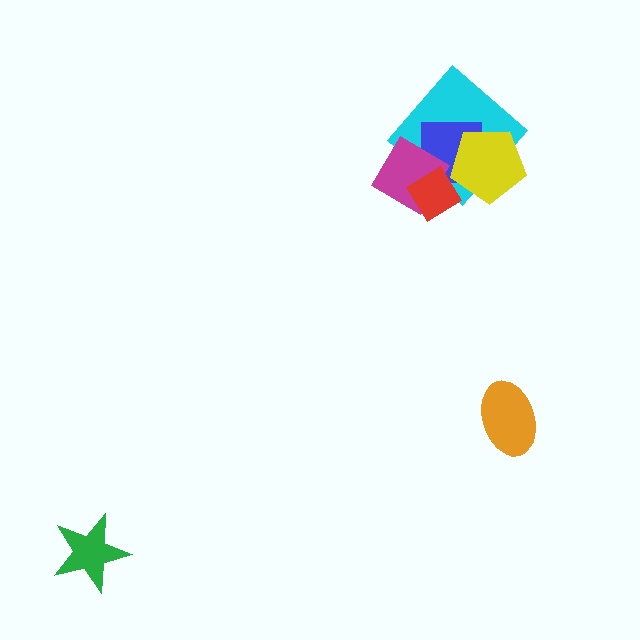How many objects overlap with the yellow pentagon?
3 objects overlap with the yellow pentagon.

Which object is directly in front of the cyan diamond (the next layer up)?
The blue square is directly in front of the cyan diamond.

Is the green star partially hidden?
No, no other shape covers it.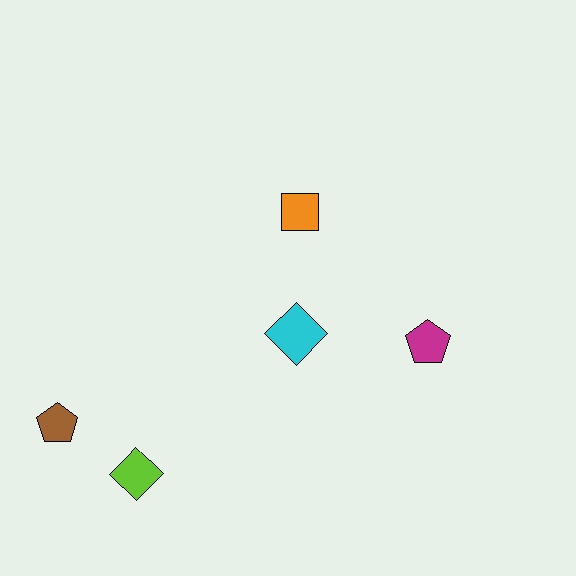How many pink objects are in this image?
There are no pink objects.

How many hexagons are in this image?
There are no hexagons.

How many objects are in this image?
There are 5 objects.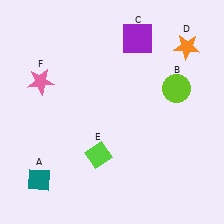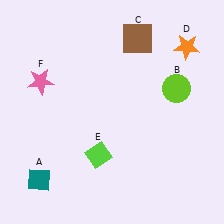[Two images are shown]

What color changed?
The square (C) changed from purple in Image 1 to brown in Image 2.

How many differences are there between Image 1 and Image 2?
There is 1 difference between the two images.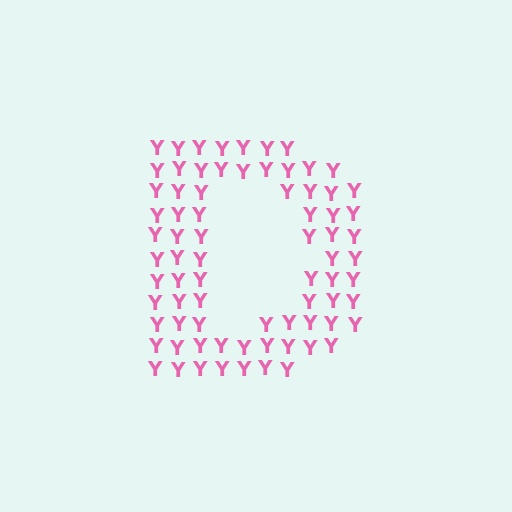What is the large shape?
The large shape is the letter D.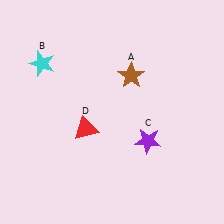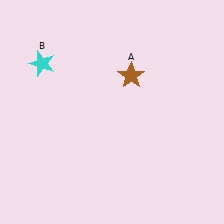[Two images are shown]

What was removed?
The red triangle (D), the purple star (C) were removed in Image 2.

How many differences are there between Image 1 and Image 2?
There are 2 differences between the two images.